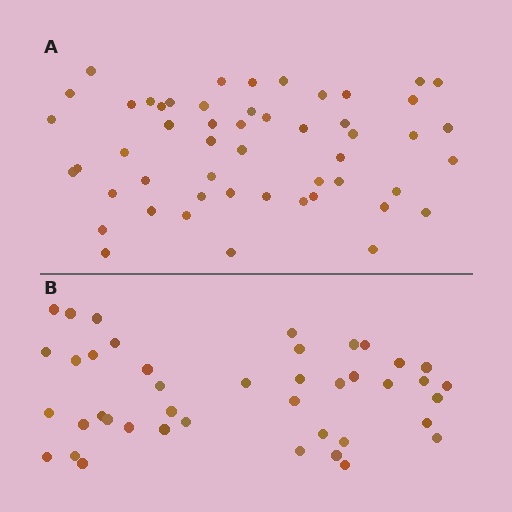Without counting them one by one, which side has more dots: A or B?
Region A (the top region) has more dots.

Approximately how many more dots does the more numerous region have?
Region A has roughly 10 or so more dots than region B.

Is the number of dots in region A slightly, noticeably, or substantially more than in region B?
Region A has only slightly more — the two regions are fairly close. The ratio is roughly 1.2 to 1.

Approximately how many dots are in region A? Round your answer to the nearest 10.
About 50 dots. (The exact count is 52, which rounds to 50.)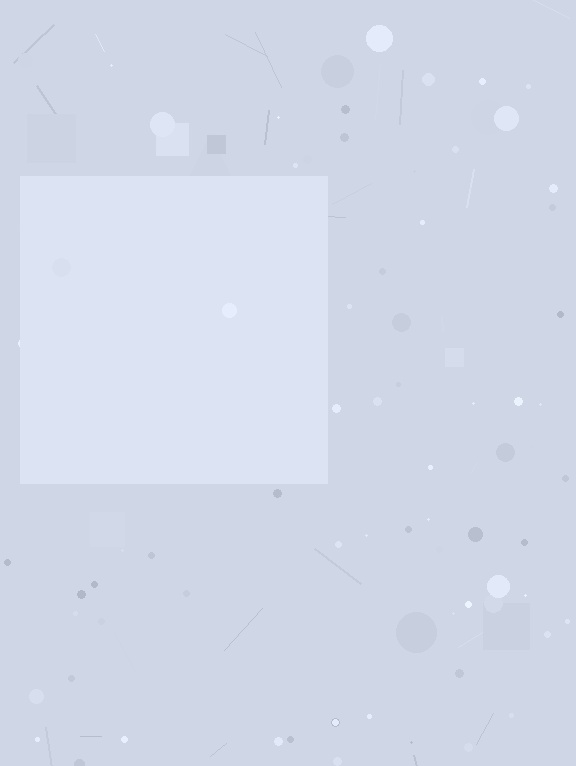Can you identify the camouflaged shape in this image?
The camouflaged shape is a square.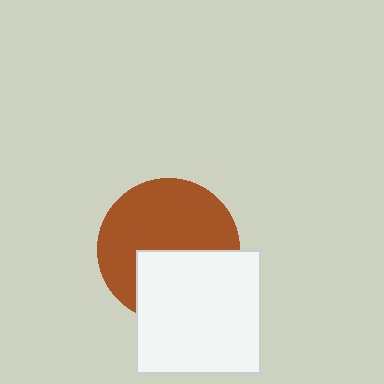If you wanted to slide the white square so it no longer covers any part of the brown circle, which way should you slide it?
Slide it down — that is the most direct way to separate the two shapes.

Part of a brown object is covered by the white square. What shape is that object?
It is a circle.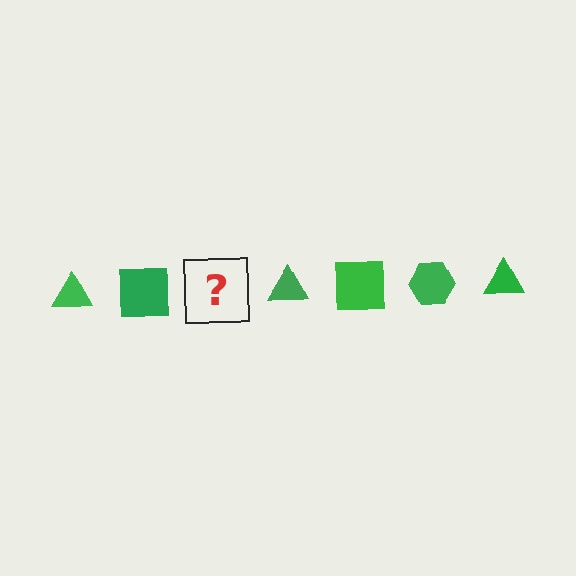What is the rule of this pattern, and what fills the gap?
The rule is that the pattern cycles through triangle, square, hexagon shapes in green. The gap should be filled with a green hexagon.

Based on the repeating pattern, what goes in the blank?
The blank should be a green hexagon.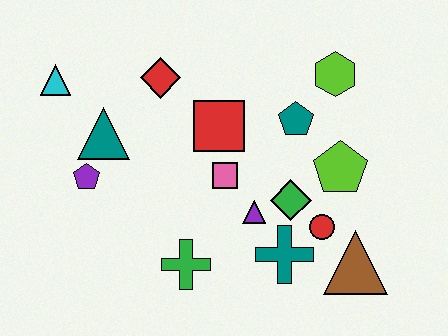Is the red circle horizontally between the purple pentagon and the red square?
No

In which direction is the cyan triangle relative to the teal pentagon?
The cyan triangle is to the left of the teal pentagon.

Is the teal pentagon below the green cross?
No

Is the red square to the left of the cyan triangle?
No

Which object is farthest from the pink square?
The cyan triangle is farthest from the pink square.